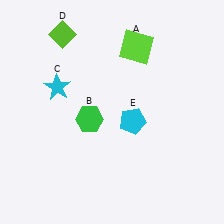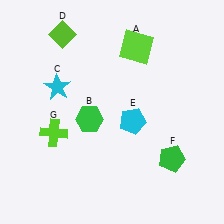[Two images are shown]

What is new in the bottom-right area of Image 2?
A green pentagon (F) was added in the bottom-right area of Image 2.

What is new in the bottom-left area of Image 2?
A lime cross (G) was added in the bottom-left area of Image 2.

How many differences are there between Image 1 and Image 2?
There are 2 differences between the two images.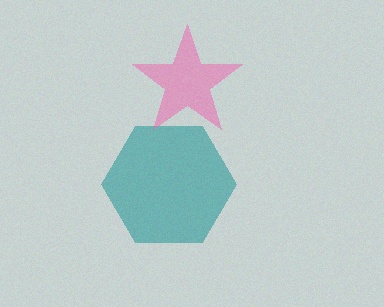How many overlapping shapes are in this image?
There are 2 overlapping shapes in the image.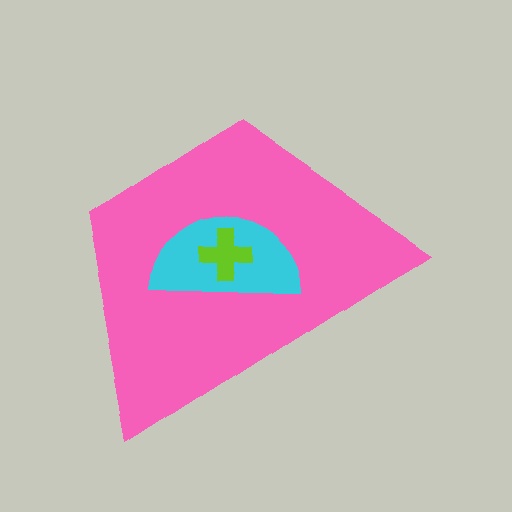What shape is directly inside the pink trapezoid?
The cyan semicircle.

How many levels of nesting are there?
3.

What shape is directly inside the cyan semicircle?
The lime cross.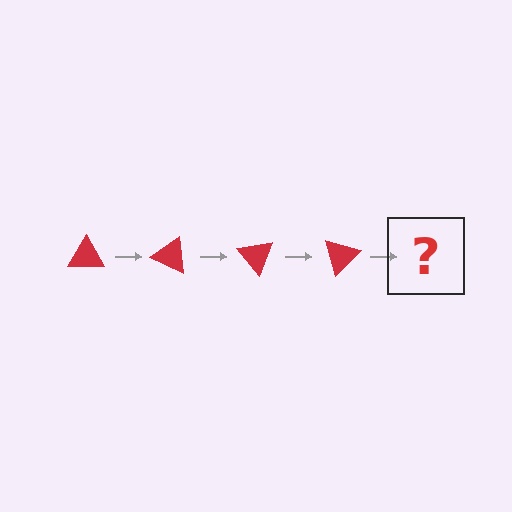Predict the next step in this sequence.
The next step is a red triangle rotated 100 degrees.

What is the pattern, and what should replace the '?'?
The pattern is that the triangle rotates 25 degrees each step. The '?' should be a red triangle rotated 100 degrees.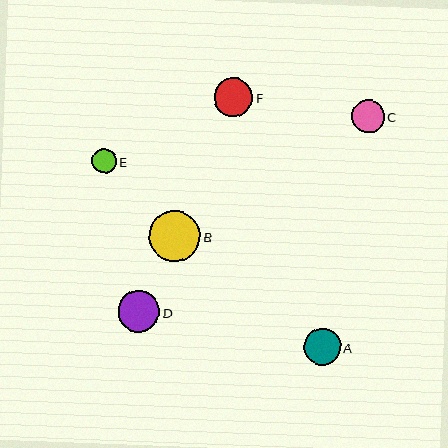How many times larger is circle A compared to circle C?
Circle A is approximately 1.1 times the size of circle C.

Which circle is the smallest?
Circle E is the smallest with a size of approximately 24 pixels.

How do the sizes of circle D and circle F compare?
Circle D and circle F are approximately the same size.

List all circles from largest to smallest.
From largest to smallest: B, D, F, A, C, E.